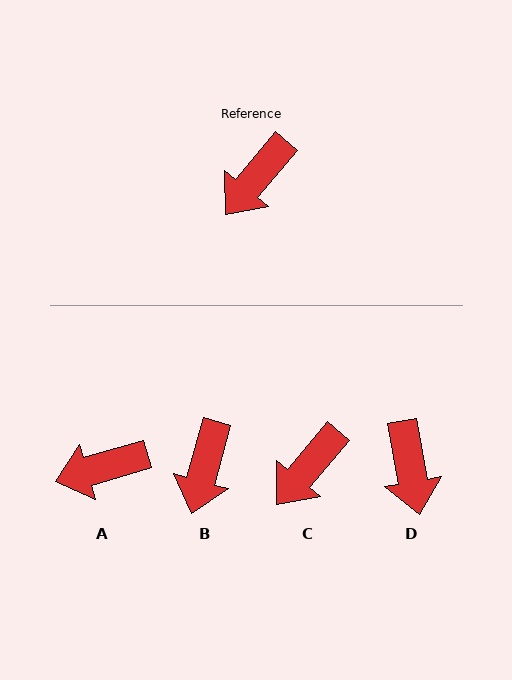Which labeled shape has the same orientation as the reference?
C.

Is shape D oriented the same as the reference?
No, it is off by about 50 degrees.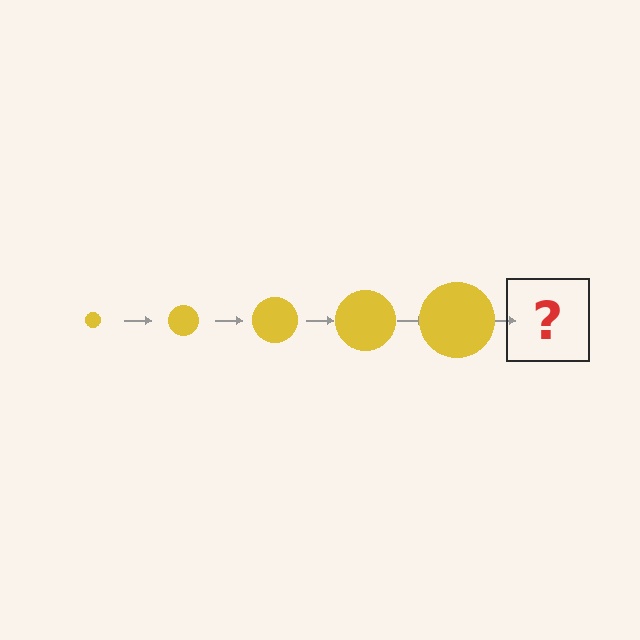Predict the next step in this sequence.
The next step is a yellow circle, larger than the previous one.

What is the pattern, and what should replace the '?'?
The pattern is that the circle gets progressively larger each step. The '?' should be a yellow circle, larger than the previous one.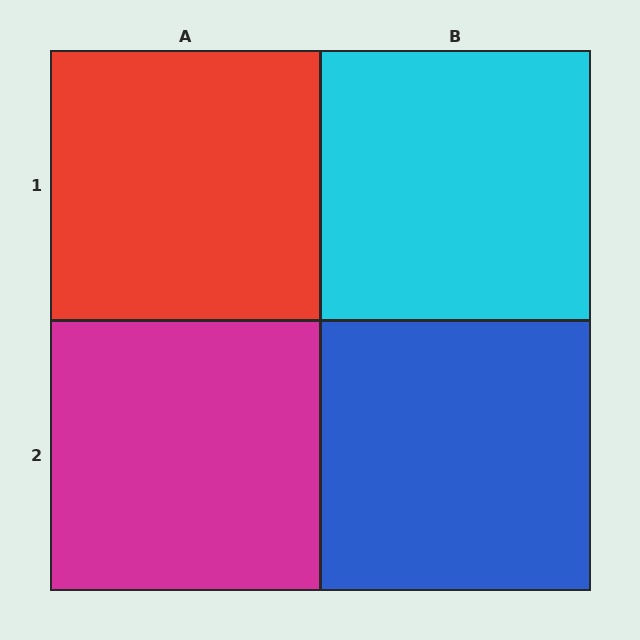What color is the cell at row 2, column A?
Magenta.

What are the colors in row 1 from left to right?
Red, cyan.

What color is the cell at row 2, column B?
Blue.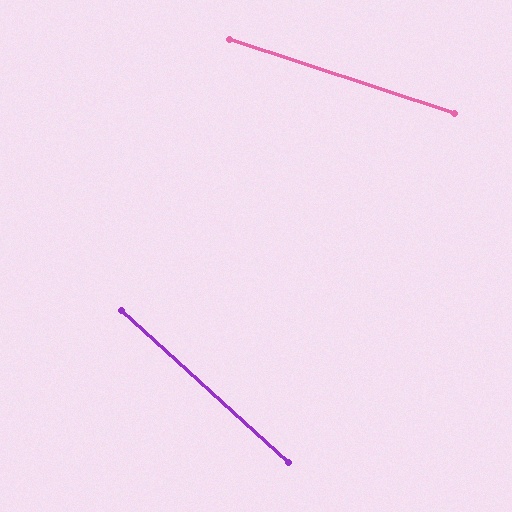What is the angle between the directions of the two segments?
Approximately 24 degrees.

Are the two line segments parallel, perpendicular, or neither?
Neither parallel nor perpendicular — they differ by about 24°.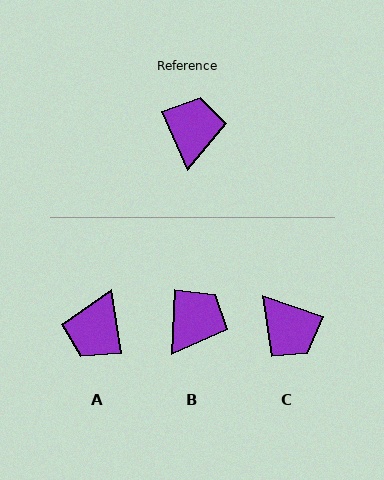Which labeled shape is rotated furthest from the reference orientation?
A, about 165 degrees away.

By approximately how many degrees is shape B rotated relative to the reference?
Approximately 27 degrees clockwise.